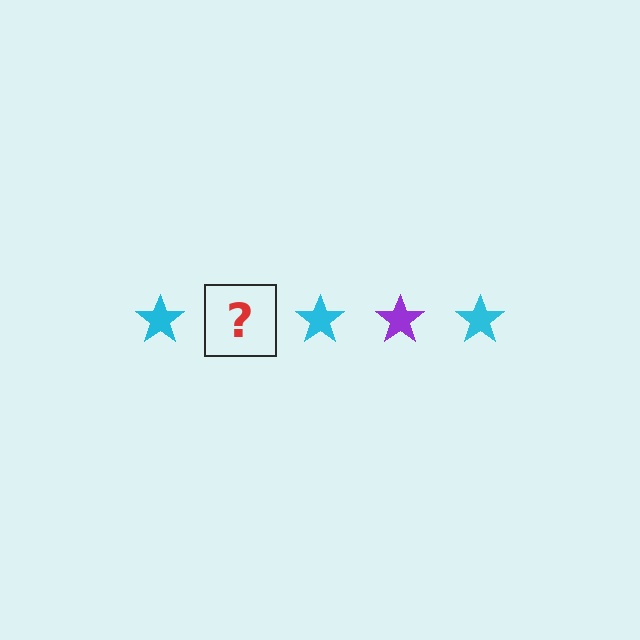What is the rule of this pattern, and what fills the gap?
The rule is that the pattern cycles through cyan, purple stars. The gap should be filled with a purple star.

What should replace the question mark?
The question mark should be replaced with a purple star.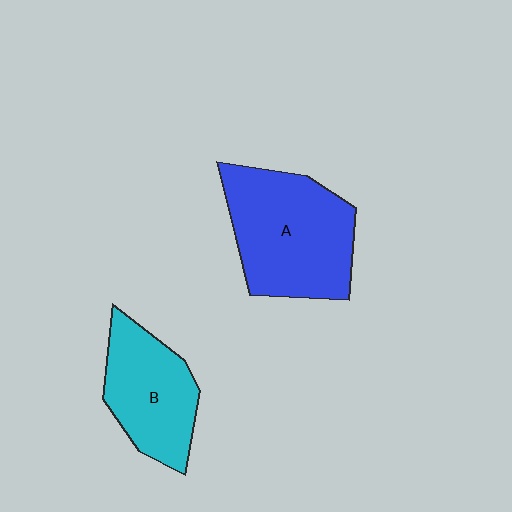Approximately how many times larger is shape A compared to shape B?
Approximately 1.4 times.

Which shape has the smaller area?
Shape B (cyan).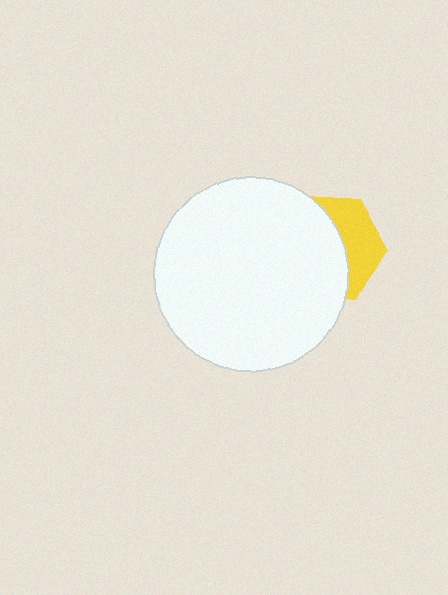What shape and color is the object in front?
The object in front is a white circle.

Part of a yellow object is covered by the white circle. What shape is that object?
It is a hexagon.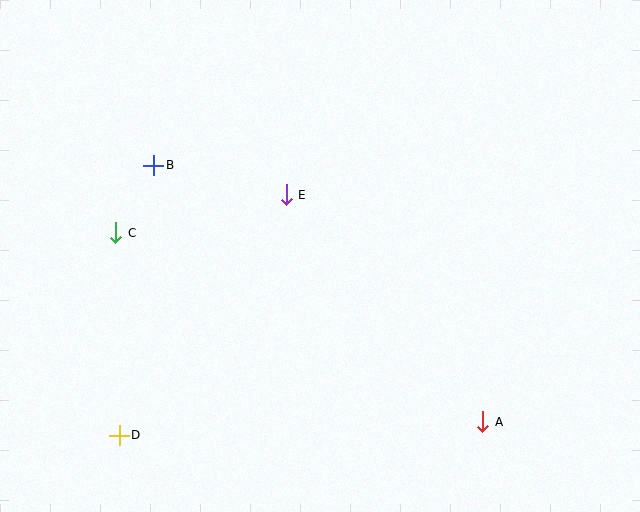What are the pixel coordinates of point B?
Point B is at (154, 165).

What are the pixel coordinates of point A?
Point A is at (483, 422).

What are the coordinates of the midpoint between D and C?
The midpoint between D and C is at (117, 334).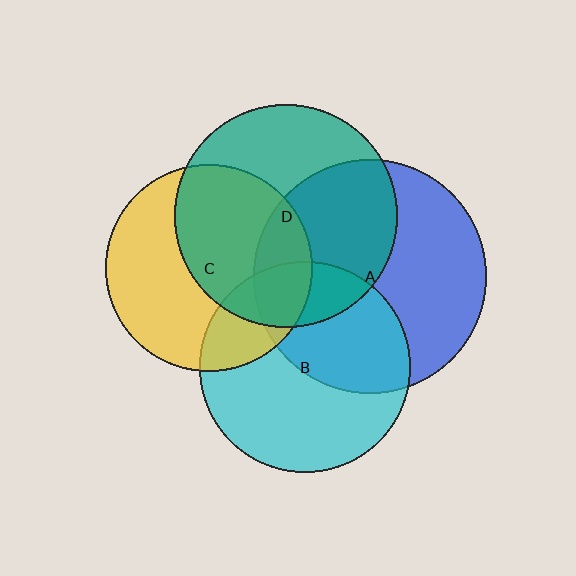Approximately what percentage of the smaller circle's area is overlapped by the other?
Approximately 45%.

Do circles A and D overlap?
Yes.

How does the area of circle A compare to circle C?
Approximately 1.3 times.